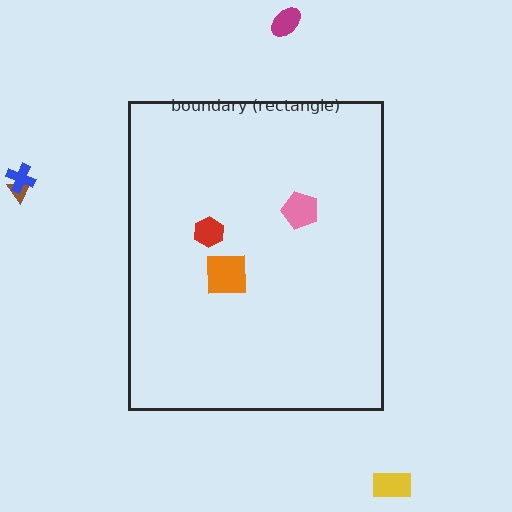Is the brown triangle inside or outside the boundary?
Outside.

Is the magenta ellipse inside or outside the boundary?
Outside.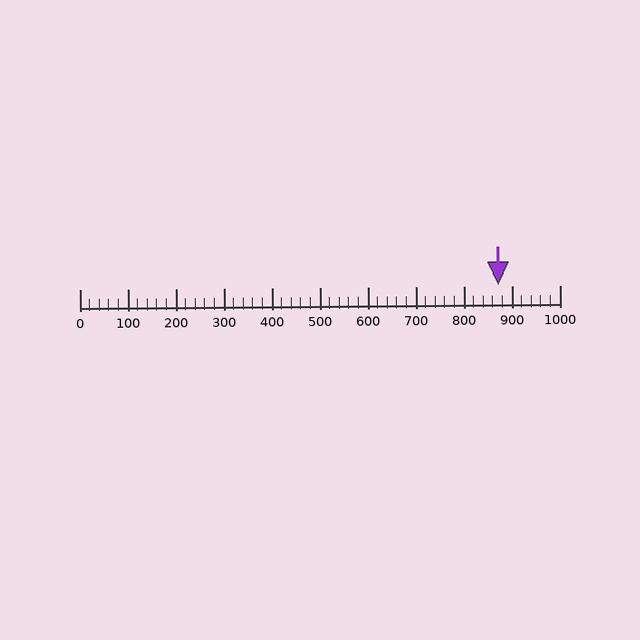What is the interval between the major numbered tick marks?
The major tick marks are spaced 100 units apart.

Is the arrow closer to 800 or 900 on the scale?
The arrow is closer to 900.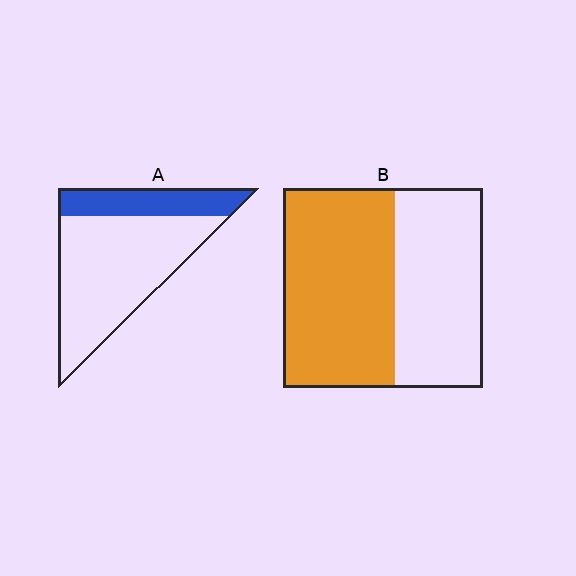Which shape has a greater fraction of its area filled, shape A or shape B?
Shape B.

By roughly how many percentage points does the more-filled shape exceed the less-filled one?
By roughly 30 percentage points (B over A).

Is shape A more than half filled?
No.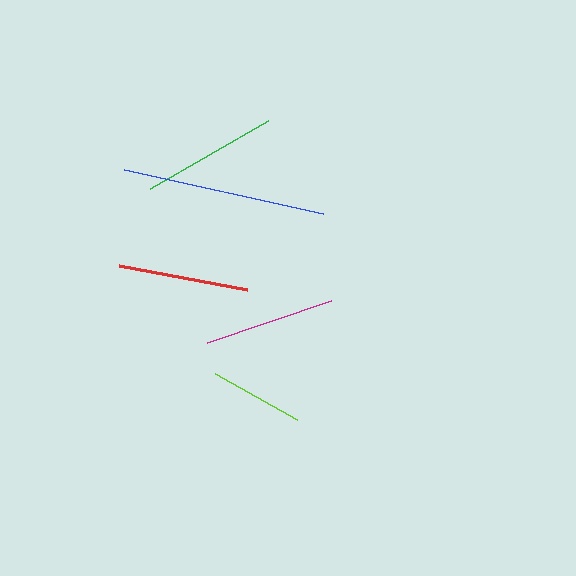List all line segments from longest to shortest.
From longest to shortest: blue, green, magenta, red, lime.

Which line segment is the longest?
The blue line is the longest at approximately 203 pixels.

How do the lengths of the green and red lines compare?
The green and red lines are approximately the same length.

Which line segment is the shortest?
The lime line is the shortest at approximately 94 pixels.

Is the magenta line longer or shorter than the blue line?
The blue line is longer than the magenta line.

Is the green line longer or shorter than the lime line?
The green line is longer than the lime line.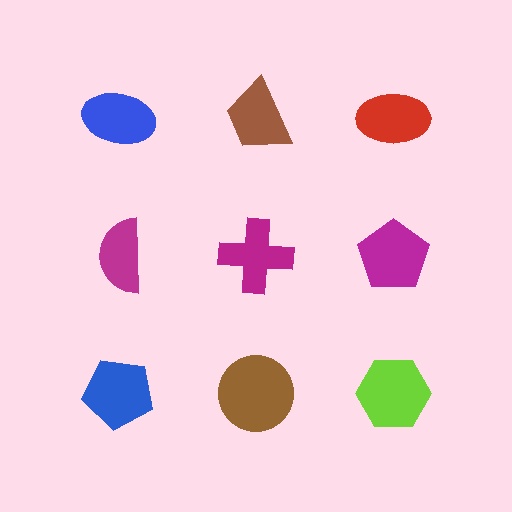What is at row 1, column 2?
A brown trapezoid.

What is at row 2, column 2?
A magenta cross.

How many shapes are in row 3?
3 shapes.